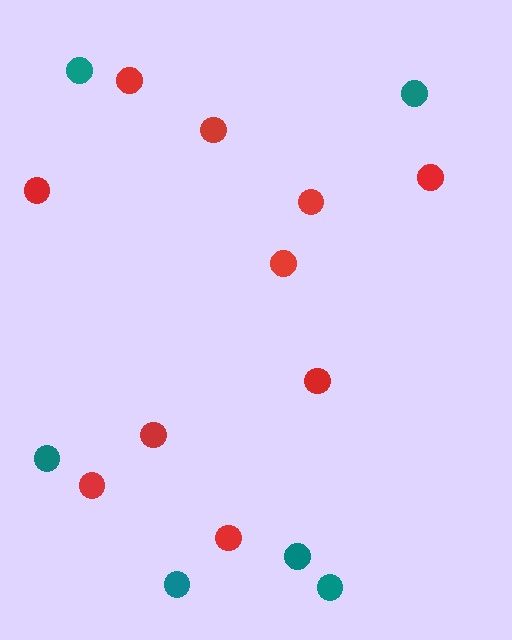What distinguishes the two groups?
There are 2 groups: one group of teal circles (6) and one group of red circles (10).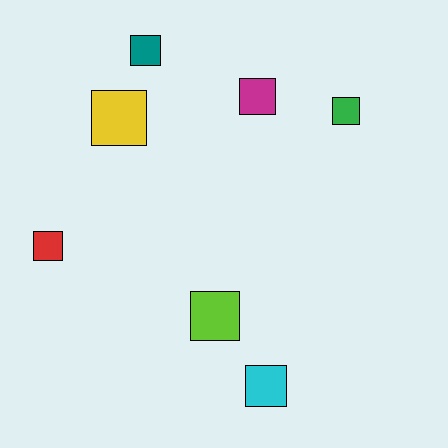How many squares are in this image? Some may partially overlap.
There are 7 squares.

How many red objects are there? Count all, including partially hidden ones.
There is 1 red object.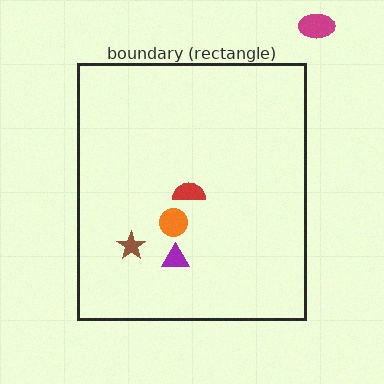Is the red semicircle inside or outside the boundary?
Inside.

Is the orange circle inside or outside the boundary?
Inside.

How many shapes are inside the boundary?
4 inside, 1 outside.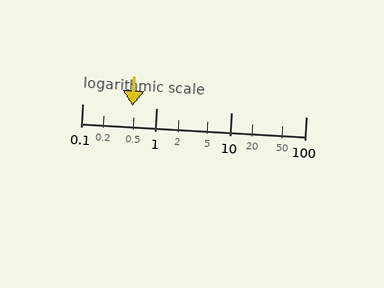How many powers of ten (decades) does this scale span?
The scale spans 3 decades, from 0.1 to 100.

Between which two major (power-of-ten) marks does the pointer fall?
The pointer is between 0.1 and 1.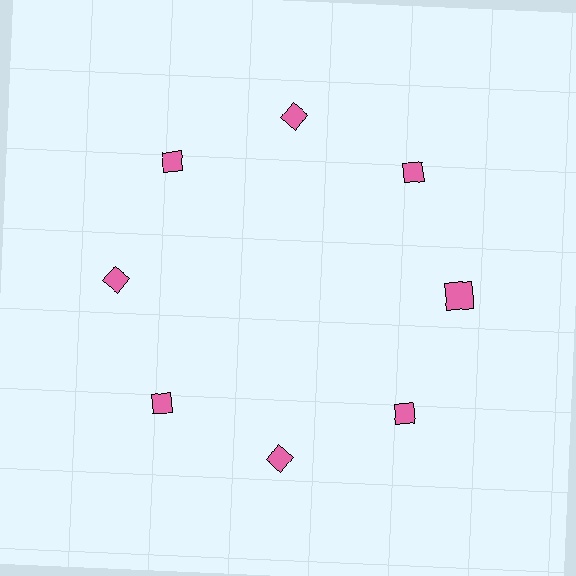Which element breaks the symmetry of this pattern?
The pink square at roughly the 3 o'clock position breaks the symmetry. All other shapes are pink diamonds.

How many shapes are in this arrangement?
There are 8 shapes arranged in a ring pattern.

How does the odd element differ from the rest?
It has a different shape: square instead of diamond.